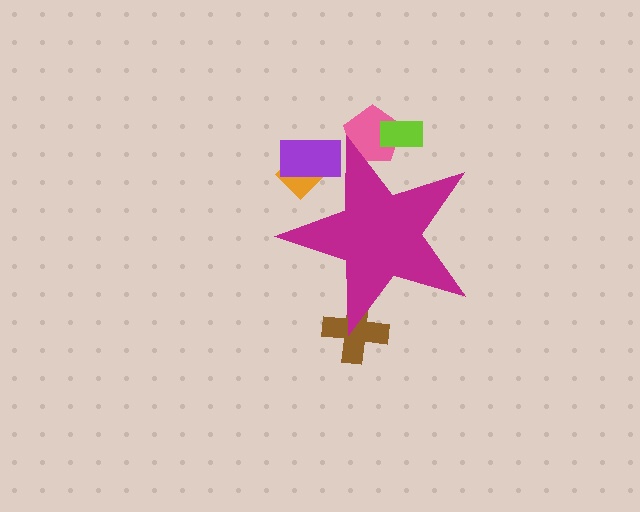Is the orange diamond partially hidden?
Yes, the orange diamond is partially hidden behind the magenta star.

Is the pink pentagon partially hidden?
Yes, the pink pentagon is partially hidden behind the magenta star.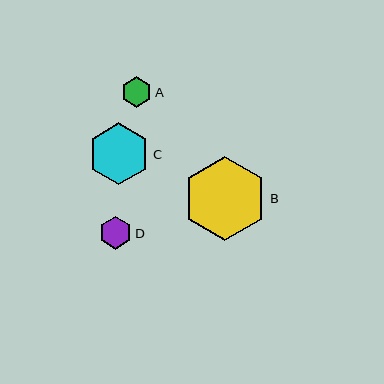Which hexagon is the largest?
Hexagon B is the largest with a size of approximately 84 pixels.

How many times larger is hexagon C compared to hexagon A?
Hexagon C is approximately 2.0 times the size of hexagon A.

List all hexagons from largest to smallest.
From largest to smallest: B, C, D, A.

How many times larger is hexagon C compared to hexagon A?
Hexagon C is approximately 2.0 times the size of hexagon A.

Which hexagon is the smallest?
Hexagon A is the smallest with a size of approximately 30 pixels.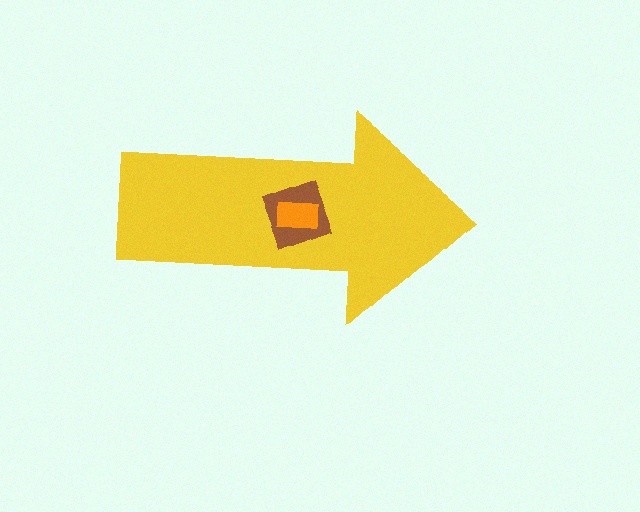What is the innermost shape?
The orange rectangle.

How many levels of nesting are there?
3.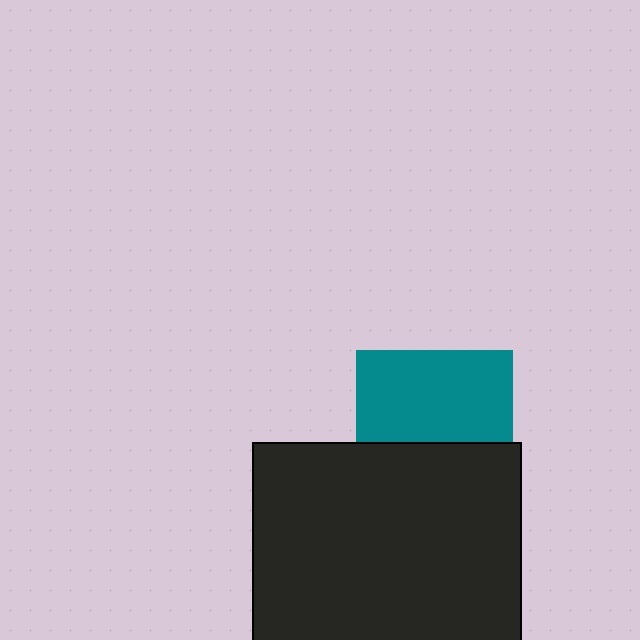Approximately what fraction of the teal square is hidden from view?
Roughly 42% of the teal square is hidden behind the black rectangle.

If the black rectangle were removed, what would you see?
You would see the complete teal square.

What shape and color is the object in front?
The object in front is a black rectangle.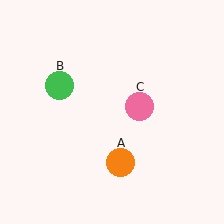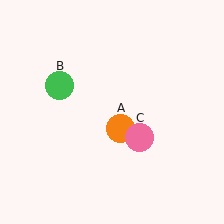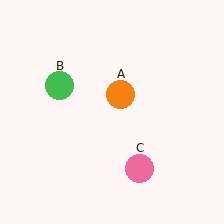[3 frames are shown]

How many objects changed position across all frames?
2 objects changed position: orange circle (object A), pink circle (object C).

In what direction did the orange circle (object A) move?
The orange circle (object A) moved up.